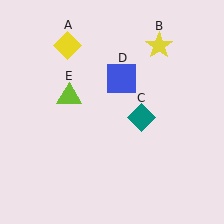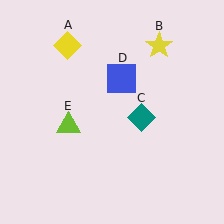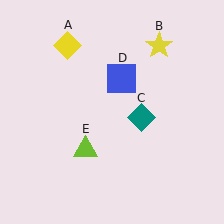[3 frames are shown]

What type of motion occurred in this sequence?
The lime triangle (object E) rotated counterclockwise around the center of the scene.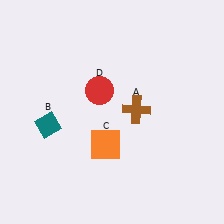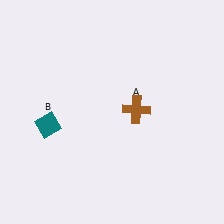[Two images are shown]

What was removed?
The red circle (D), the orange square (C) were removed in Image 2.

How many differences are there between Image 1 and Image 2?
There are 2 differences between the two images.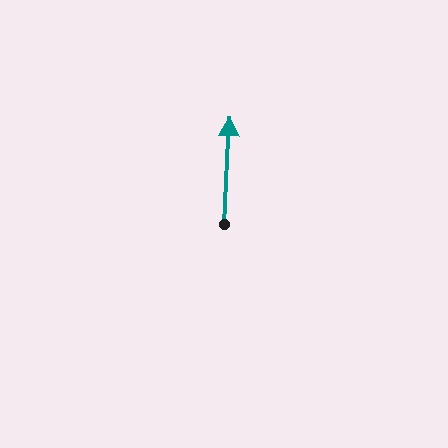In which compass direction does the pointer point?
North.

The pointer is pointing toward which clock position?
Roughly 12 o'clock.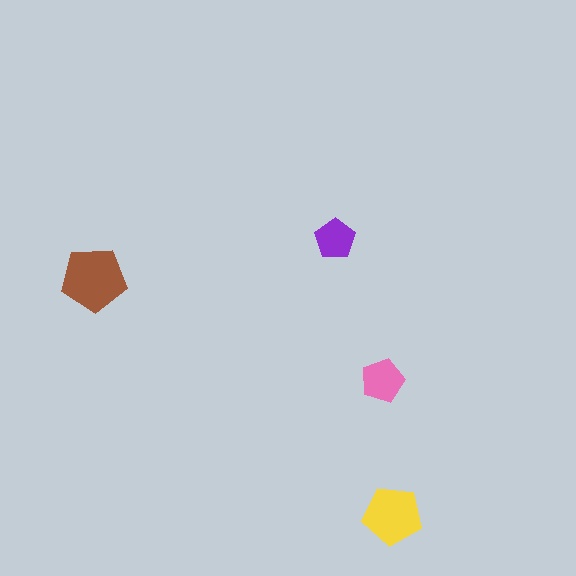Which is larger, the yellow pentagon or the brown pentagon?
The brown one.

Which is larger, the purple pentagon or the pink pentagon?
The pink one.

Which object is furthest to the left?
The brown pentagon is leftmost.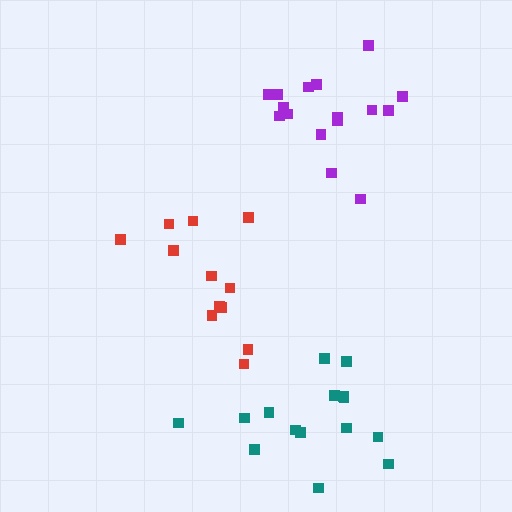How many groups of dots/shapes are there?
There are 3 groups.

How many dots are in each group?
Group 1: 12 dots, Group 2: 16 dots, Group 3: 15 dots (43 total).